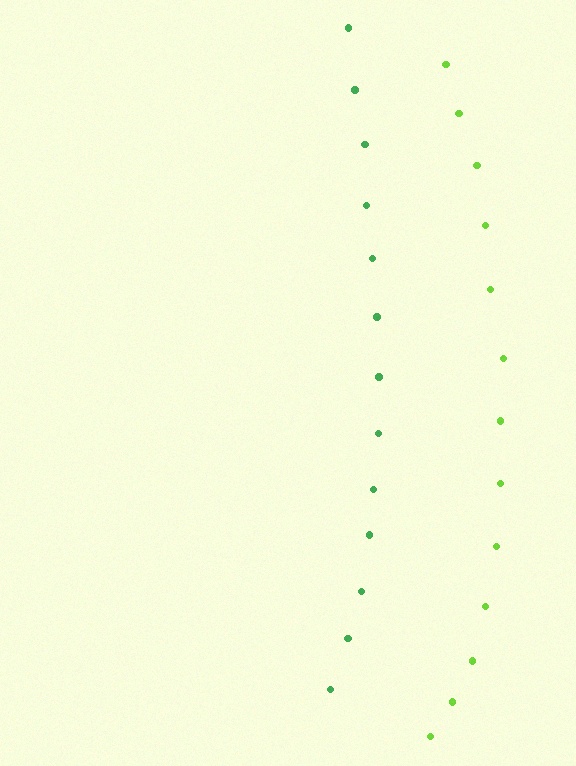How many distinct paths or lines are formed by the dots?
There are 2 distinct paths.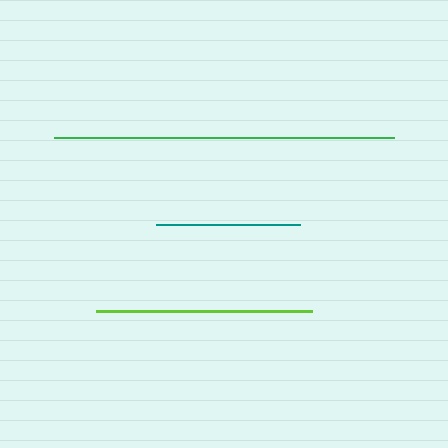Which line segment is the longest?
The green line is the longest at approximately 341 pixels.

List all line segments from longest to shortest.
From longest to shortest: green, lime, teal.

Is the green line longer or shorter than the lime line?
The green line is longer than the lime line.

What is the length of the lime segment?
The lime segment is approximately 216 pixels long.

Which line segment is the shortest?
The teal line is the shortest at approximately 144 pixels.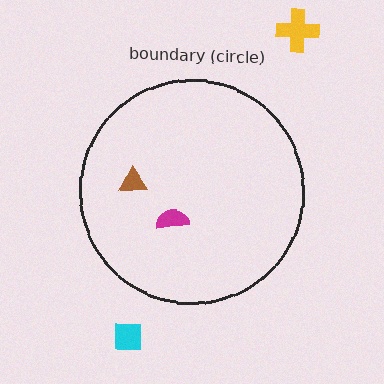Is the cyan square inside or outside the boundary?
Outside.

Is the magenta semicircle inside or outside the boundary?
Inside.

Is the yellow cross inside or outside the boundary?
Outside.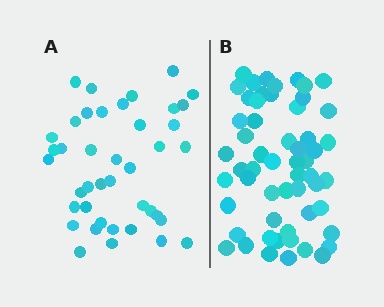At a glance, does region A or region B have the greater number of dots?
Region B (the right region) has more dots.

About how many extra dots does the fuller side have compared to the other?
Region B has approximately 15 more dots than region A.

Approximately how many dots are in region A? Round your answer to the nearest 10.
About 40 dots. (The exact count is 41, which rounds to 40.)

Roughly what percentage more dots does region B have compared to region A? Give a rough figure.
About 35% more.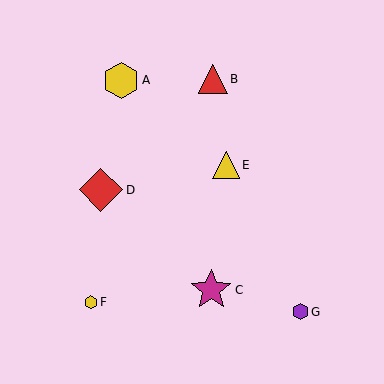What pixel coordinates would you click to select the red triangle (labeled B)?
Click at (213, 79) to select the red triangle B.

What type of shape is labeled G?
Shape G is a purple hexagon.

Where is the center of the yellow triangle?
The center of the yellow triangle is at (226, 165).